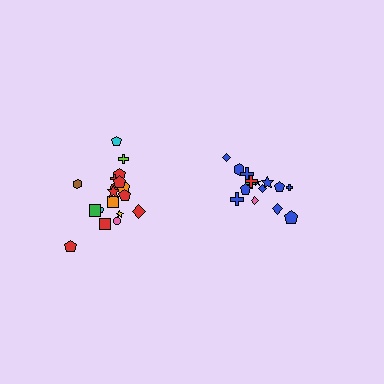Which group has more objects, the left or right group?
The left group.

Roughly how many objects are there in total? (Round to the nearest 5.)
Roughly 35 objects in total.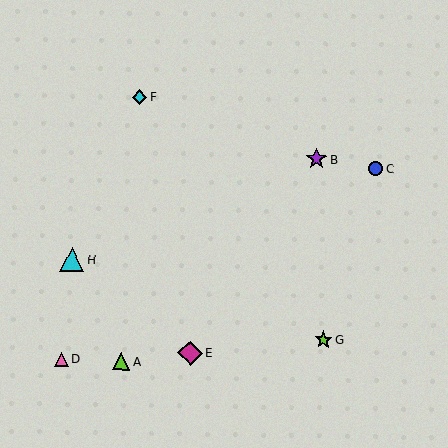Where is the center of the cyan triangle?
The center of the cyan triangle is at (72, 259).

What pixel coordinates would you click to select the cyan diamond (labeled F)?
Click at (139, 97) to select the cyan diamond F.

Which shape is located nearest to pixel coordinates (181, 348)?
The magenta diamond (labeled E) at (190, 353) is nearest to that location.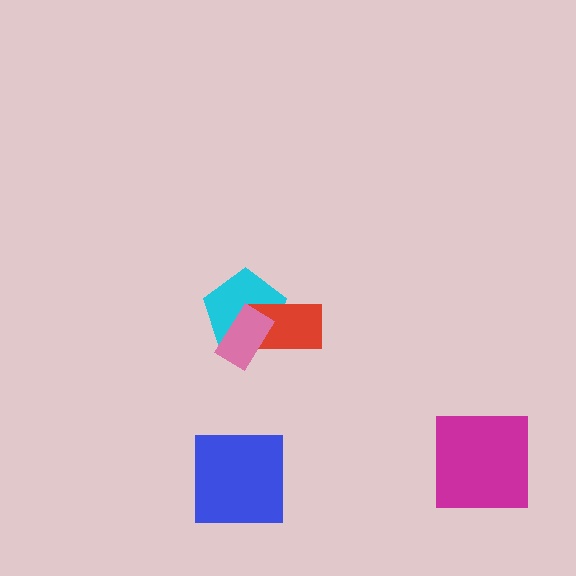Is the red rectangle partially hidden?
Yes, it is partially covered by another shape.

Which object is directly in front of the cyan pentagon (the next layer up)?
The red rectangle is directly in front of the cyan pentagon.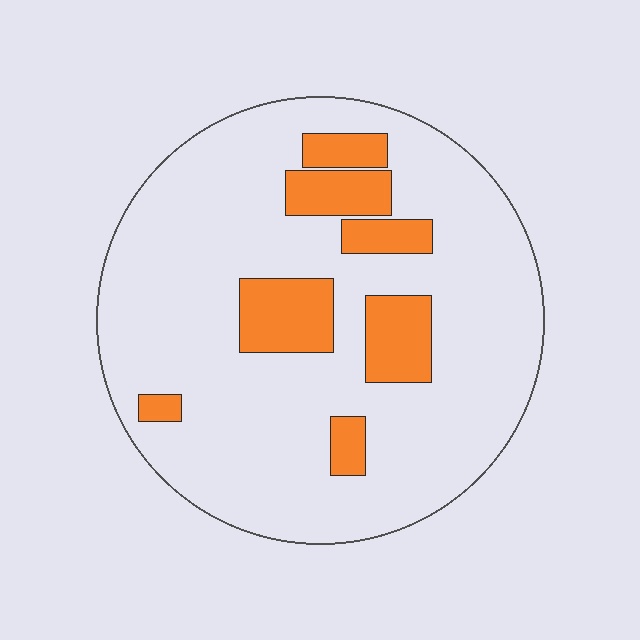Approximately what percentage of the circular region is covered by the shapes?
Approximately 15%.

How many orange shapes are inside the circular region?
7.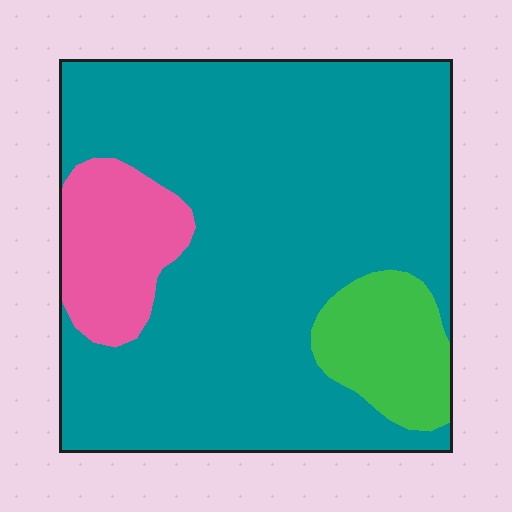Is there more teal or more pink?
Teal.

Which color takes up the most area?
Teal, at roughly 75%.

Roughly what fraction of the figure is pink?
Pink takes up about one eighth (1/8) of the figure.